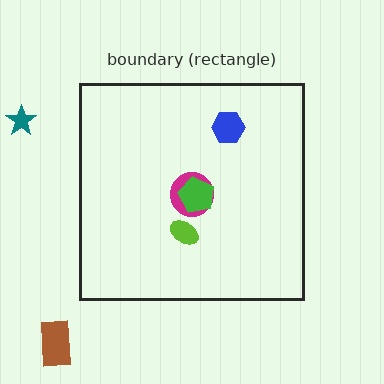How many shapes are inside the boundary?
4 inside, 2 outside.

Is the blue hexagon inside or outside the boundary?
Inside.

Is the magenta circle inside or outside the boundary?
Inside.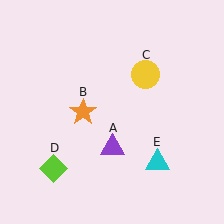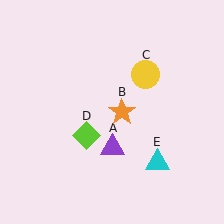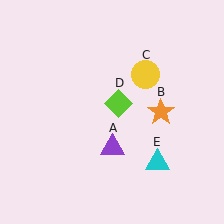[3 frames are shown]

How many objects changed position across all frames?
2 objects changed position: orange star (object B), lime diamond (object D).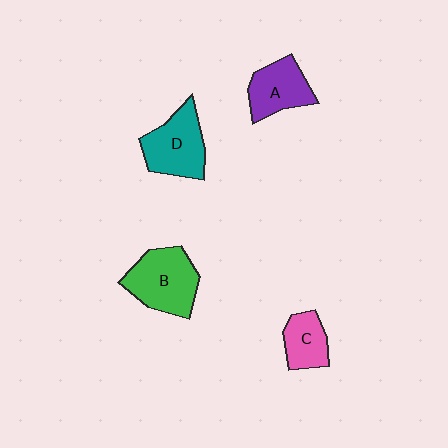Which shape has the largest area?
Shape B (green).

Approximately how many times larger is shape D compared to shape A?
Approximately 1.2 times.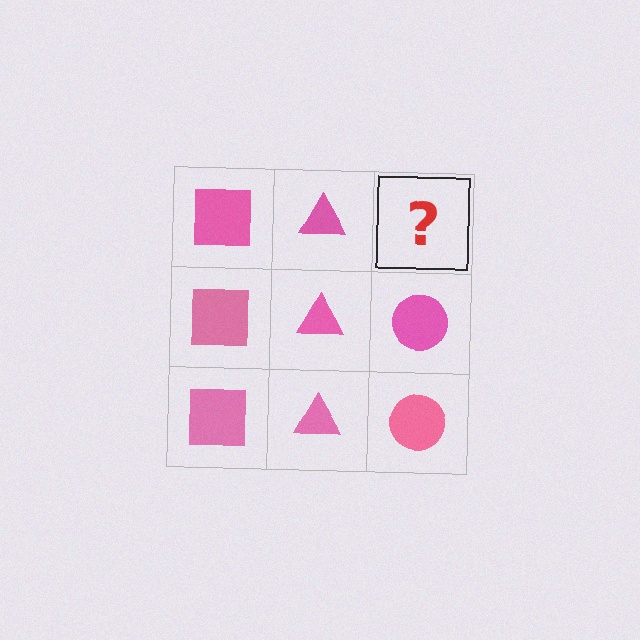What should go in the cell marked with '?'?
The missing cell should contain a pink circle.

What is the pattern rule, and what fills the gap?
The rule is that each column has a consistent shape. The gap should be filled with a pink circle.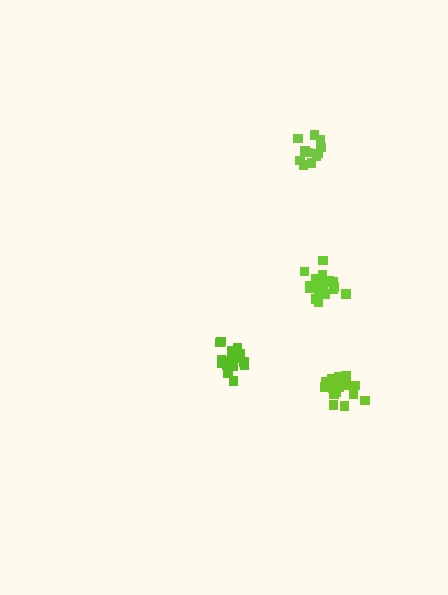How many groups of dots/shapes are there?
There are 4 groups.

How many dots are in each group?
Group 1: 18 dots, Group 2: 18 dots, Group 3: 13 dots, Group 4: 18 dots (67 total).